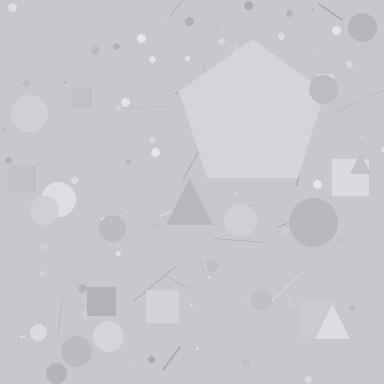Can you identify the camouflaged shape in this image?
The camouflaged shape is a pentagon.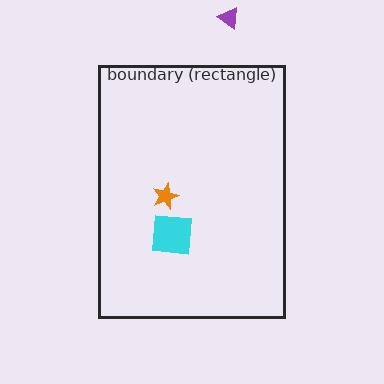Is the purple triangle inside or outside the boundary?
Outside.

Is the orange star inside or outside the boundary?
Inside.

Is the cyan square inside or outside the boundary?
Inside.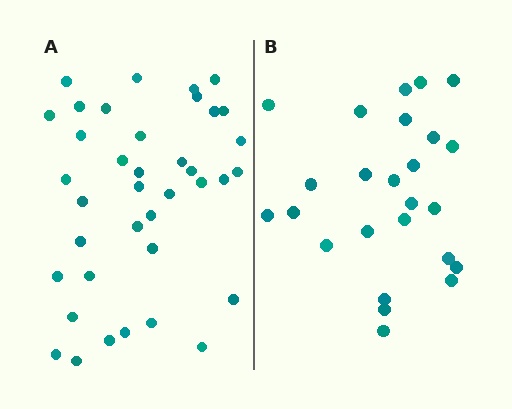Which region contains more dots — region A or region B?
Region A (the left region) has more dots.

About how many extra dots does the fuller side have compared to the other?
Region A has approximately 15 more dots than region B.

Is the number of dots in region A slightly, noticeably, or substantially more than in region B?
Region A has substantially more. The ratio is roughly 1.5 to 1.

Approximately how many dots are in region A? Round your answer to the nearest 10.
About 40 dots. (The exact count is 38, which rounds to 40.)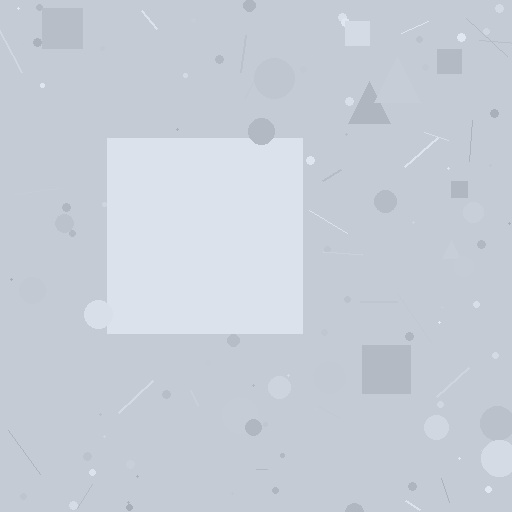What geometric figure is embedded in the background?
A square is embedded in the background.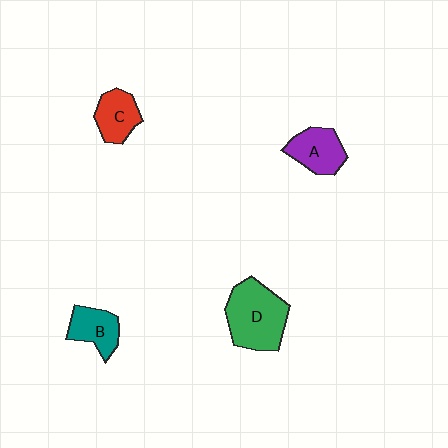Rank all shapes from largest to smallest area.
From largest to smallest: D (green), A (purple), B (teal), C (red).